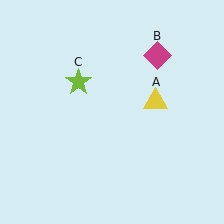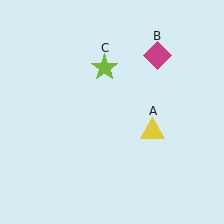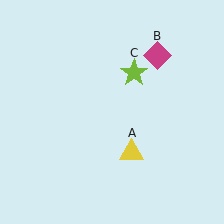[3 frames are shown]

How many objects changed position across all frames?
2 objects changed position: yellow triangle (object A), lime star (object C).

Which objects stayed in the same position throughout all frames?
Magenta diamond (object B) remained stationary.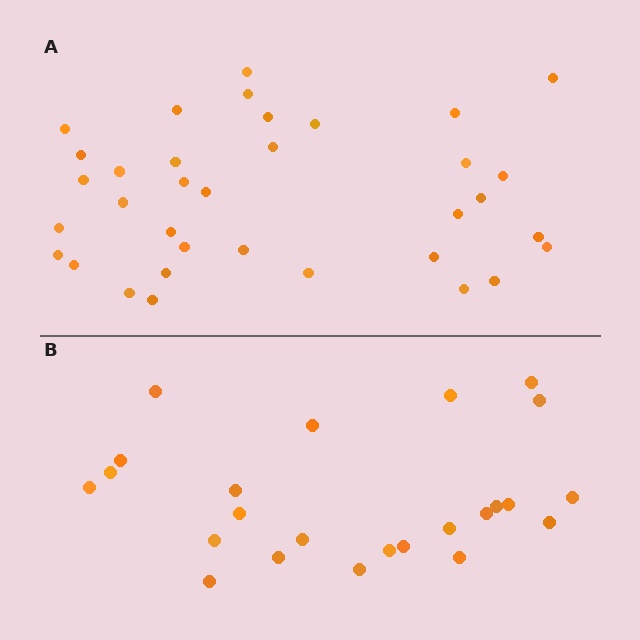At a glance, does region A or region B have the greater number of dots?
Region A (the top region) has more dots.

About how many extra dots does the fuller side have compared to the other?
Region A has roughly 12 or so more dots than region B.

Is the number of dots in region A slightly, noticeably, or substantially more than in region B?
Region A has substantially more. The ratio is roughly 1.5 to 1.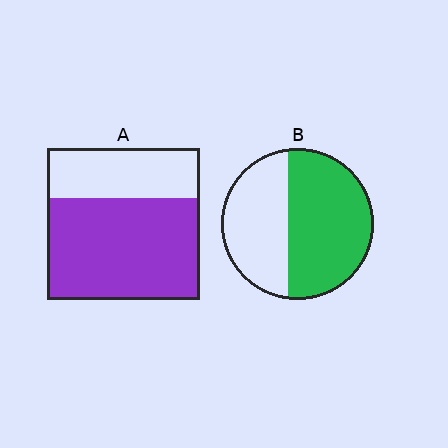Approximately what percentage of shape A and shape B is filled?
A is approximately 65% and B is approximately 60%.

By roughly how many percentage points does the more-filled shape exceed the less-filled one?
By roughly 10 percentage points (A over B).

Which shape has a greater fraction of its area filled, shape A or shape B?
Shape A.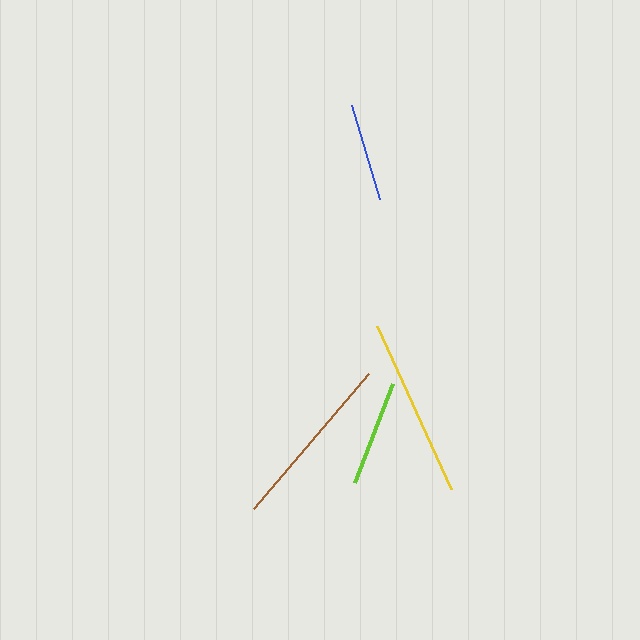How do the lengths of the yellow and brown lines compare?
The yellow and brown lines are approximately the same length.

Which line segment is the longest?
The yellow line is the longest at approximately 179 pixels.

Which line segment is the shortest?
The blue line is the shortest at approximately 98 pixels.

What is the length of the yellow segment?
The yellow segment is approximately 179 pixels long.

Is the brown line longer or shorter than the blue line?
The brown line is longer than the blue line.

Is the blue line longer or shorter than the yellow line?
The yellow line is longer than the blue line.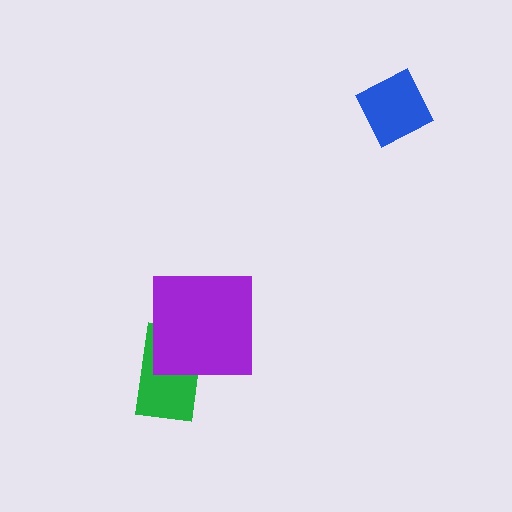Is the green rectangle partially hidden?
Yes, it is partially covered by another shape.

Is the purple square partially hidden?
No, no other shape covers it.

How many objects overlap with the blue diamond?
0 objects overlap with the blue diamond.